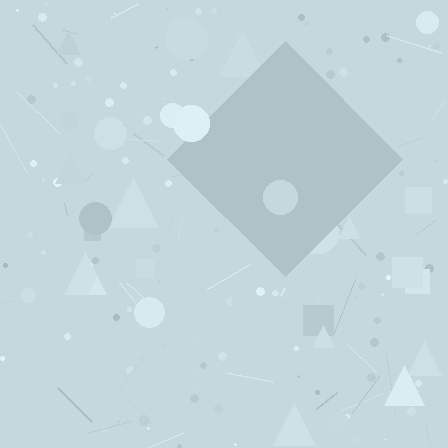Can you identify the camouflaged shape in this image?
The camouflaged shape is a diamond.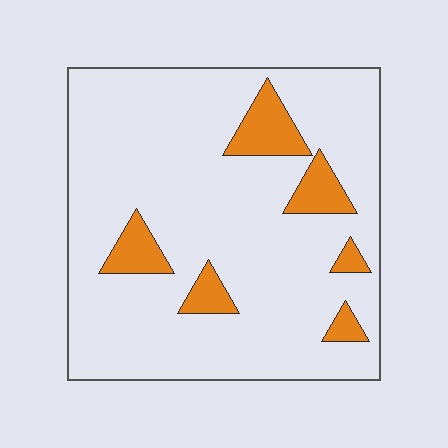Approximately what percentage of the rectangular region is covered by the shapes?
Approximately 15%.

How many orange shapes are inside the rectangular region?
6.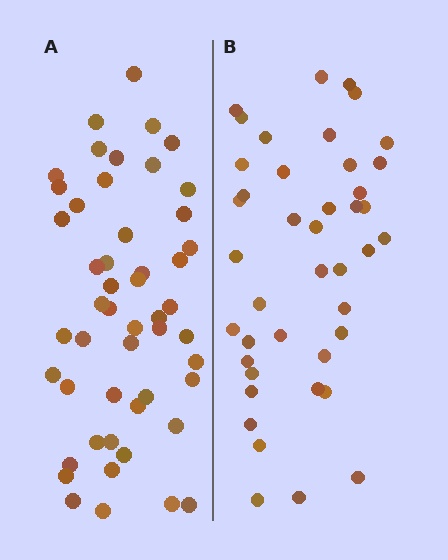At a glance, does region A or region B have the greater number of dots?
Region A (the left region) has more dots.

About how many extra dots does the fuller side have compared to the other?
Region A has roughly 8 or so more dots than region B.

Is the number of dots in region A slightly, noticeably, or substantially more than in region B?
Region A has only slightly more — the two regions are fairly close. The ratio is roughly 1.2 to 1.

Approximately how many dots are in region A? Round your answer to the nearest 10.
About 50 dots.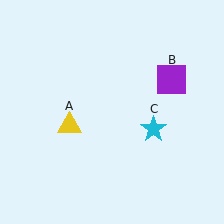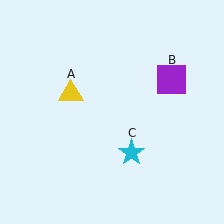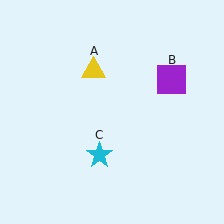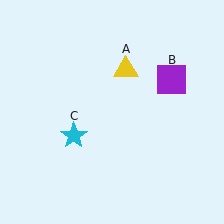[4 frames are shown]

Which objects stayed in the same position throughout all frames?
Purple square (object B) remained stationary.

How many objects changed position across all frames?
2 objects changed position: yellow triangle (object A), cyan star (object C).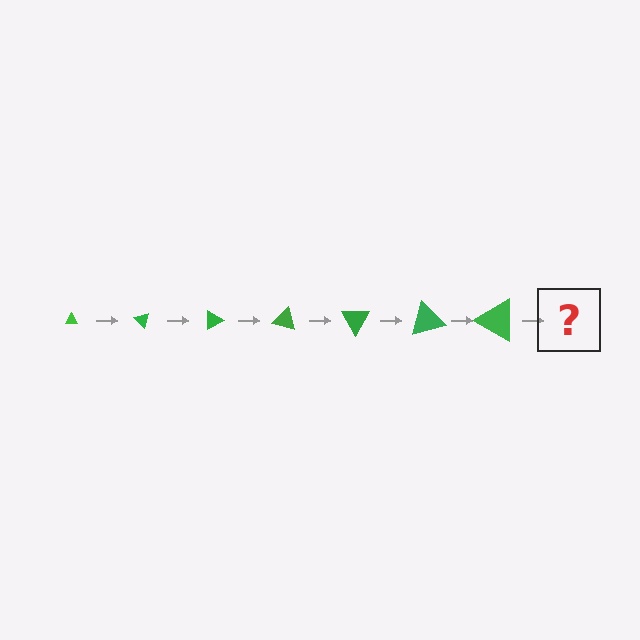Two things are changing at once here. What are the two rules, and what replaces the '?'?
The two rules are that the triangle grows larger each step and it rotates 45 degrees each step. The '?' should be a triangle, larger than the previous one and rotated 315 degrees from the start.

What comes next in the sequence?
The next element should be a triangle, larger than the previous one and rotated 315 degrees from the start.